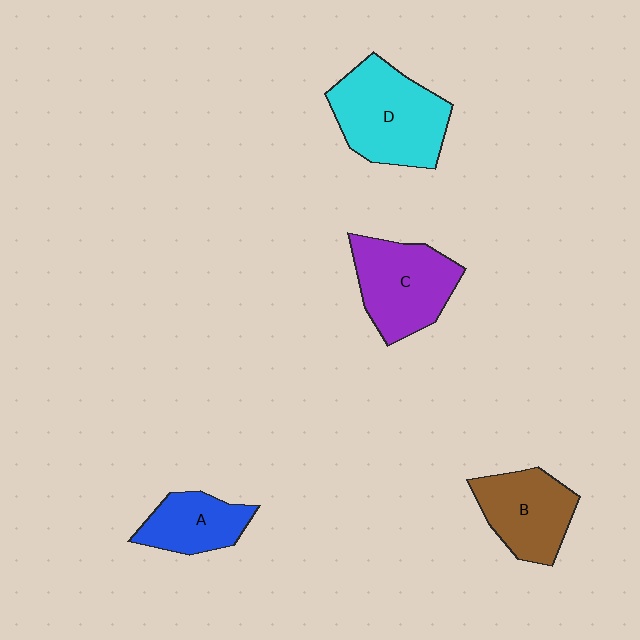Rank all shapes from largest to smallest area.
From largest to smallest: D (cyan), C (purple), B (brown), A (blue).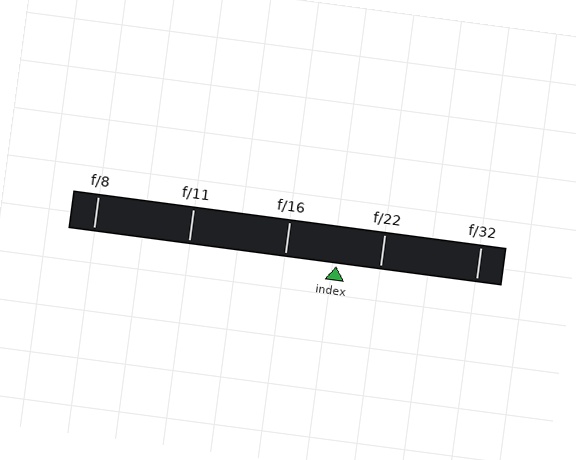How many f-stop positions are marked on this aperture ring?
There are 5 f-stop positions marked.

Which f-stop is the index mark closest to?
The index mark is closest to f/22.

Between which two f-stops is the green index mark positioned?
The index mark is between f/16 and f/22.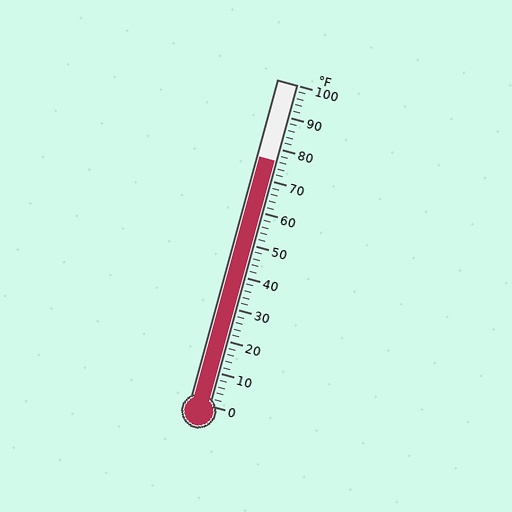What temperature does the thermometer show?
The thermometer shows approximately 76°F.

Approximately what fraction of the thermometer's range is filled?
The thermometer is filled to approximately 75% of its range.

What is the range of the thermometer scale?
The thermometer scale ranges from 0°F to 100°F.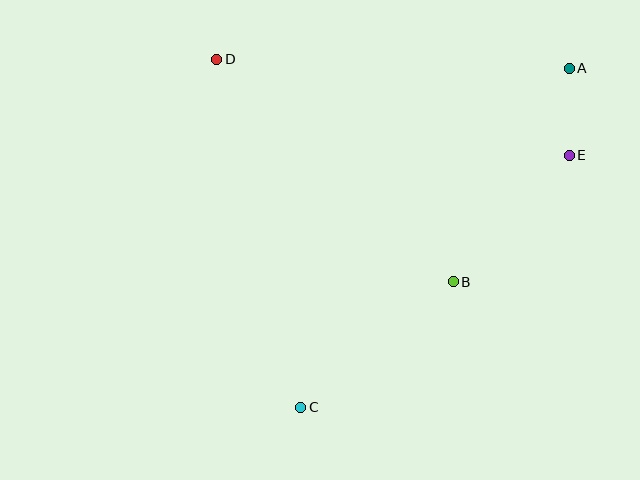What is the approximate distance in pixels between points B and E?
The distance between B and E is approximately 172 pixels.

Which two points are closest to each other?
Points A and E are closest to each other.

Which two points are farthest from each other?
Points A and C are farthest from each other.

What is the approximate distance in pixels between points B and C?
The distance between B and C is approximately 197 pixels.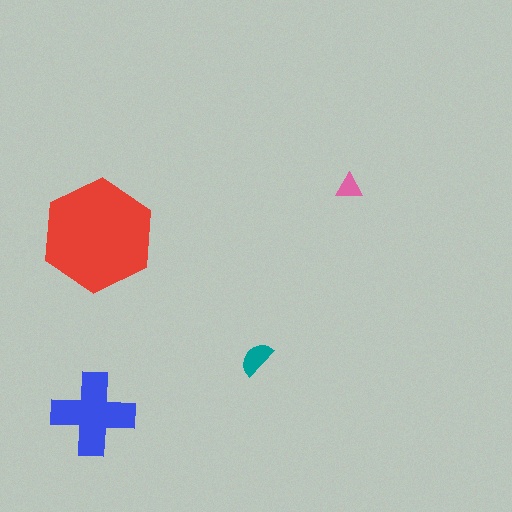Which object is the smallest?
The pink triangle.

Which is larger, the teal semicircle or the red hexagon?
The red hexagon.